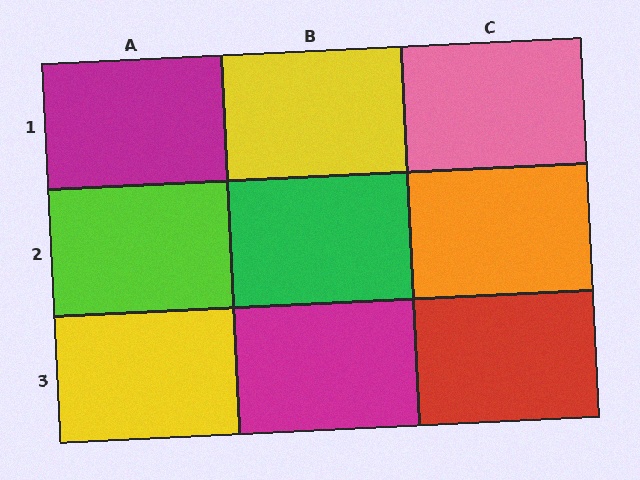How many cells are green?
1 cell is green.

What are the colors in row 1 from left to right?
Magenta, yellow, pink.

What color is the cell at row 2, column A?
Lime.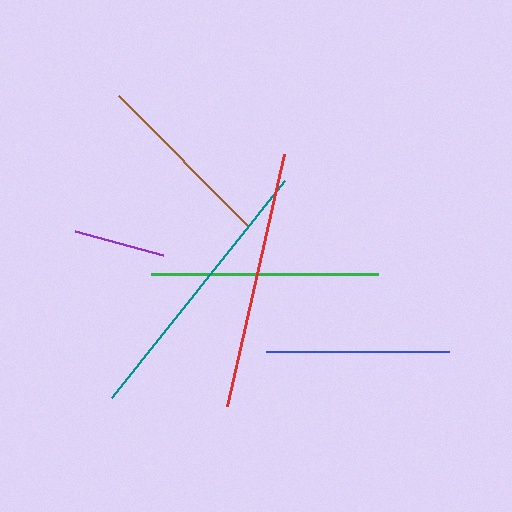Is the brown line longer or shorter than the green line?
The green line is longer than the brown line.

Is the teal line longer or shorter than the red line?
The teal line is longer than the red line.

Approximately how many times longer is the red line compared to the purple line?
The red line is approximately 2.8 times the length of the purple line.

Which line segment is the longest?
The teal line is the longest at approximately 278 pixels.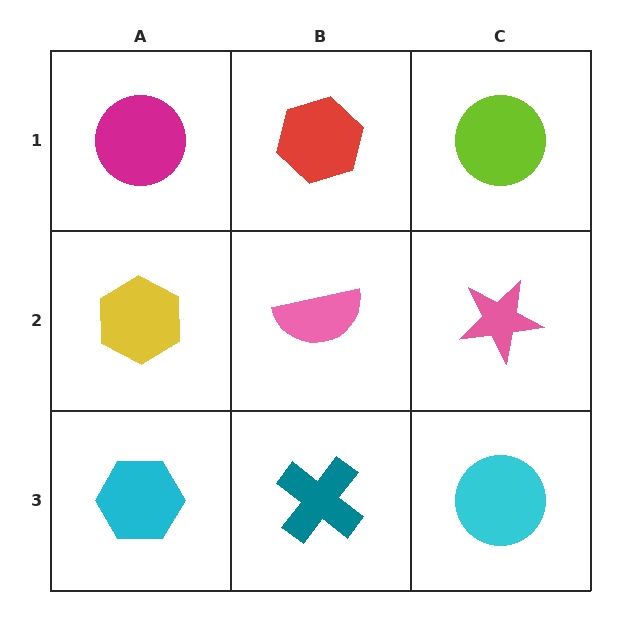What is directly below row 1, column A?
A yellow hexagon.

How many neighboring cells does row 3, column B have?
3.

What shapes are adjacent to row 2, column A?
A magenta circle (row 1, column A), a cyan hexagon (row 3, column A), a pink semicircle (row 2, column B).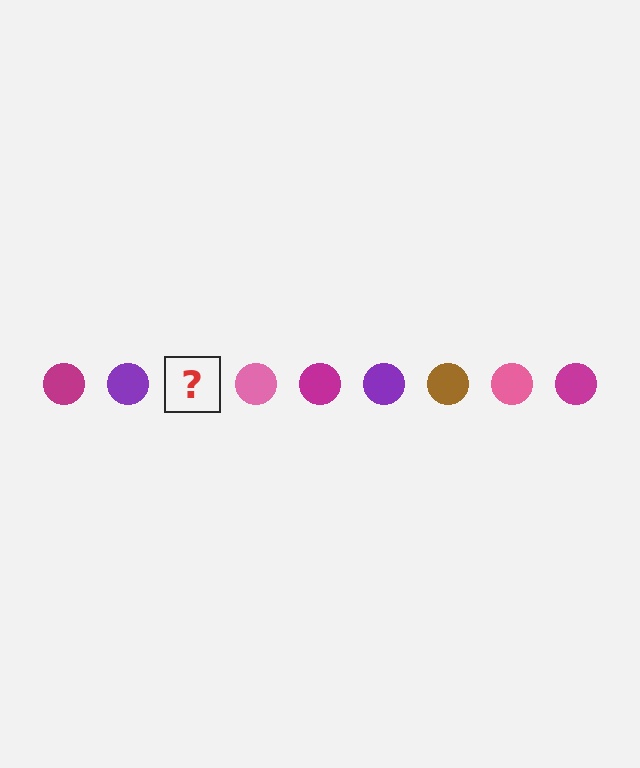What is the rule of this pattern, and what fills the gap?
The rule is that the pattern cycles through magenta, purple, brown, pink circles. The gap should be filled with a brown circle.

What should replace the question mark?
The question mark should be replaced with a brown circle.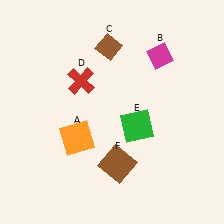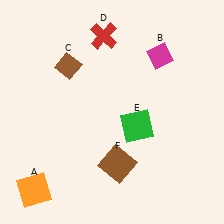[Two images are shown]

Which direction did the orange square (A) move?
The orange square (A) moved down.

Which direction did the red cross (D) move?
The red cross (D) moved up.